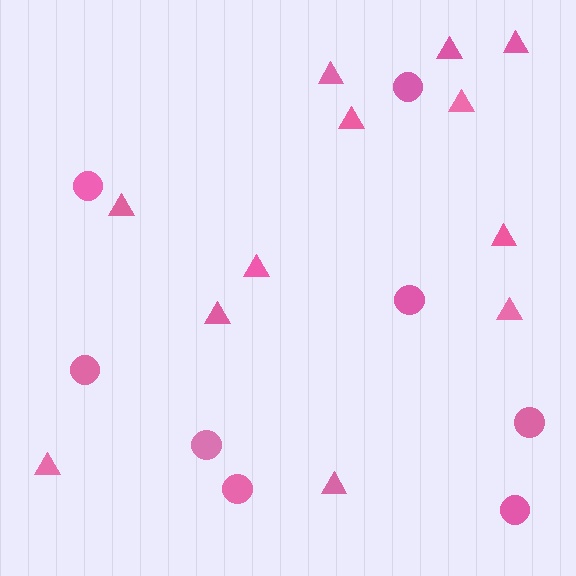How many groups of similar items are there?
There are 2 groups: one group of triangles (12) and one group of circles (8).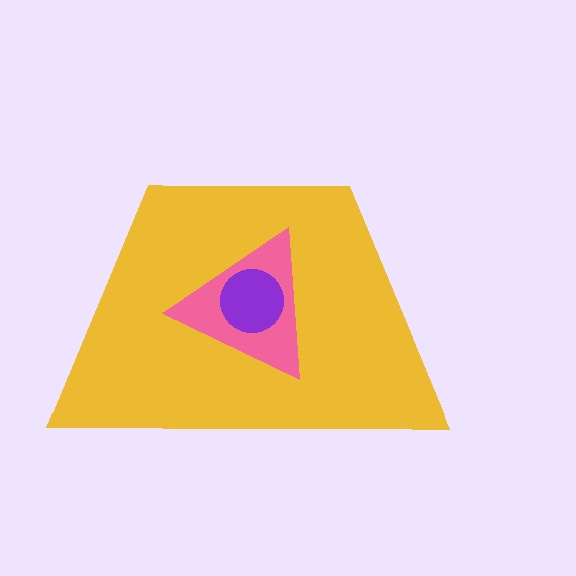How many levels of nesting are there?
3.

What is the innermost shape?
The purple circle.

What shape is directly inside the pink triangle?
The purple circle.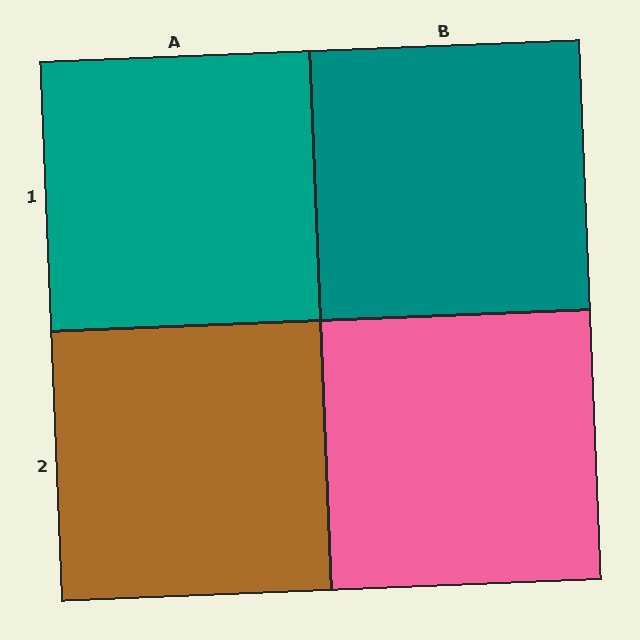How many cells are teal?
2 cells are teal.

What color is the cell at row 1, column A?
Teal.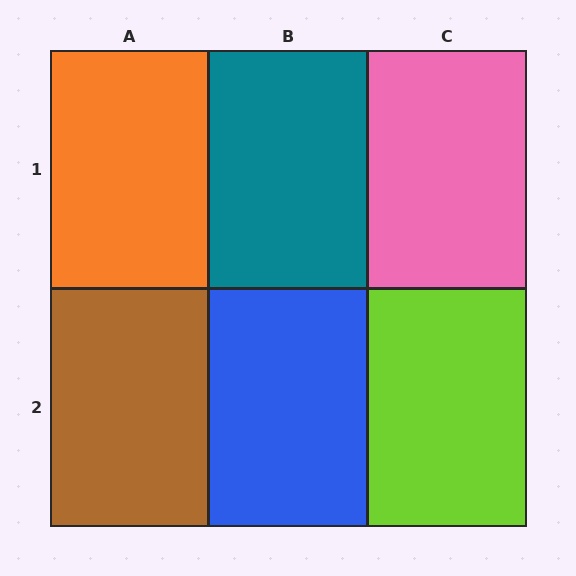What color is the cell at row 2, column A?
Brown.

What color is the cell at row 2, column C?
Lime.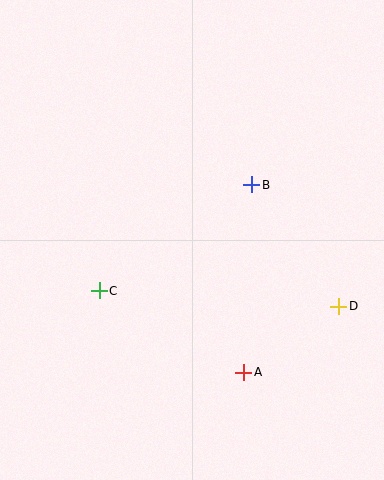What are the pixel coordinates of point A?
Point A is at (244, 372).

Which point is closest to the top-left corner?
Point C is closest to the top-left corner.